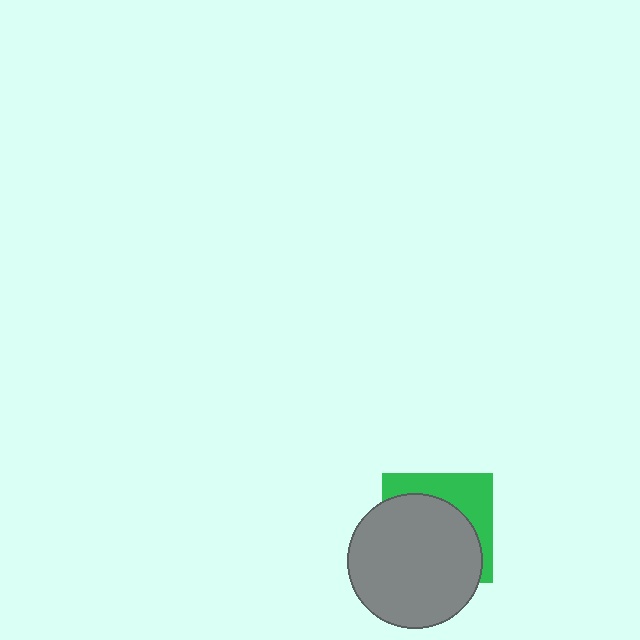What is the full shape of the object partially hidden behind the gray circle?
The partially hidden object is a green square.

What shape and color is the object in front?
The object in front is a gray circle.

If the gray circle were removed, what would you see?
You would see the complete green square.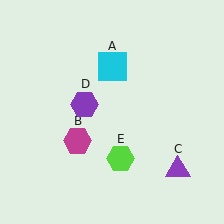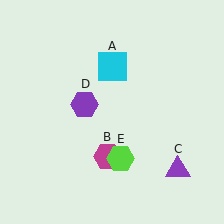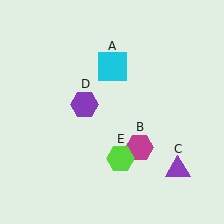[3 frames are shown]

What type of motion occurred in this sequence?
The magenta hexagon (object B) rotated counterclockwise around the center of the scene.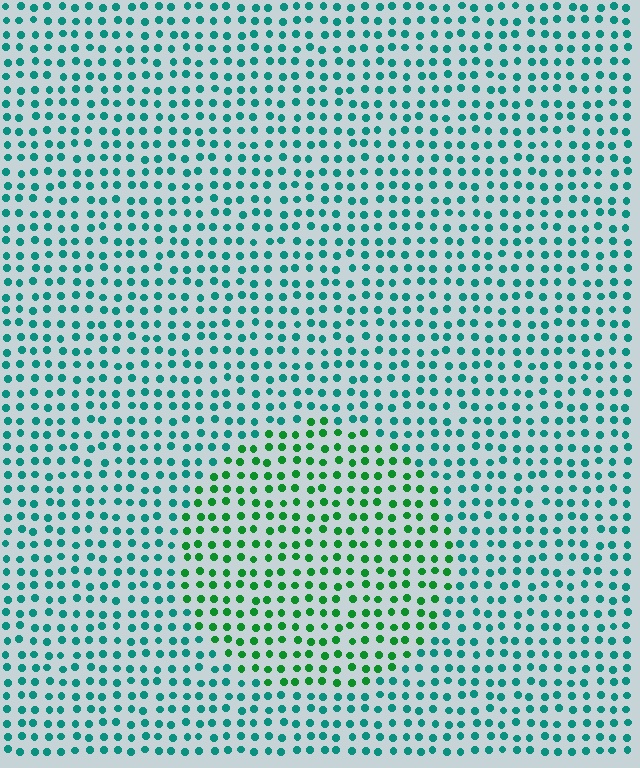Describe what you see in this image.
The image is filled with small teal elements in a uniform arrangement. A circle-shaped region is visible where the elements are tinted to a slightly different hue, forming a subtle color boundary.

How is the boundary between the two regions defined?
The boundary is defined purely by a slight shift in hue (about 39 degrees). Spacing, size, and orientation are identical on both sides.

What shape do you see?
I see a circle.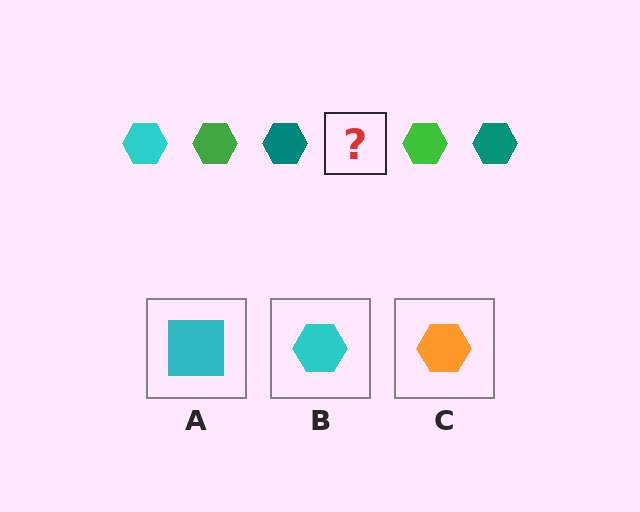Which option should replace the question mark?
Option B.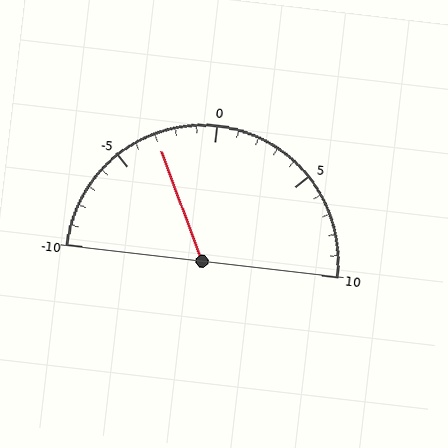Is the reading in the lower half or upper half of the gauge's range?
The reading is in the lower half of the range (-10 to 10).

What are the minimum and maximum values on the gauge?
The gauge ranges from -10 to 10.